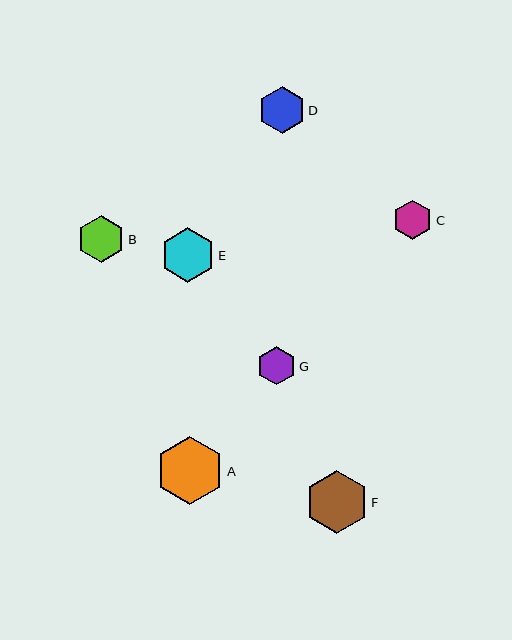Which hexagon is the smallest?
Hexagon G is the smallest with a size of approximately 39 pixels.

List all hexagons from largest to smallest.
From largest to smallest: A, F, E, B, D, C, G.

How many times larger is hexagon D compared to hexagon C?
Hexagon D is approximately 1.2 times the size of hexagon C.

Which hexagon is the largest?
Hexagon A is the largest with a size of approximately 67 pixels.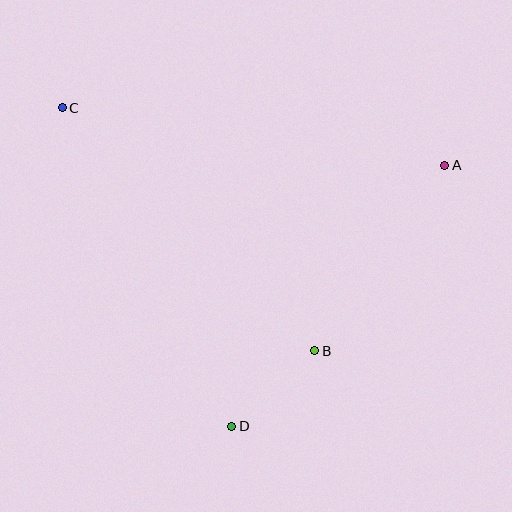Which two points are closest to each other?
Points B and D are closest to each other.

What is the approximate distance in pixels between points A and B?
The distance between A and B is approximately 227 pixels.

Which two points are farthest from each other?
Points A and C are farthest from each other.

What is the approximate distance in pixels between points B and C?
The distance between B and C is approximately 350 pixels.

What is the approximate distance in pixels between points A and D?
The distance between A and D is approximately 337 pixels.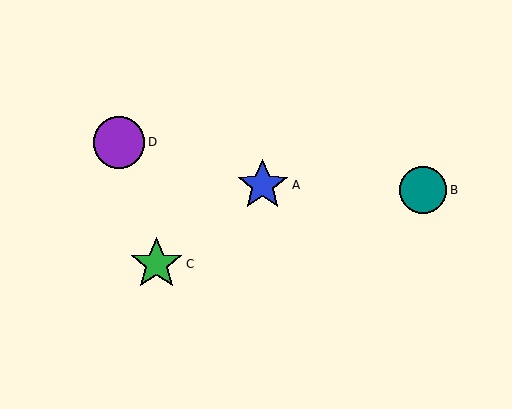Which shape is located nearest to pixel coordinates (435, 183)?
The teal circle (labeled B) at (423, 190) is nearest to that location.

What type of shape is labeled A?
Shape A is a blue star.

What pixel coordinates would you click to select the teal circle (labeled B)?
Click at (423, 190) to select the teal circle B.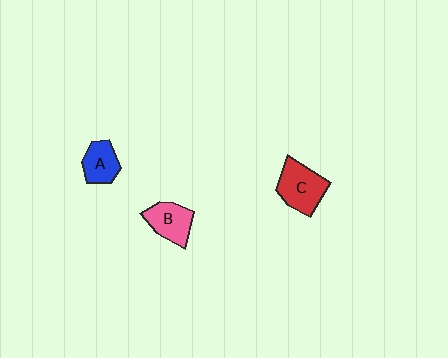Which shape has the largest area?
Shape C (red).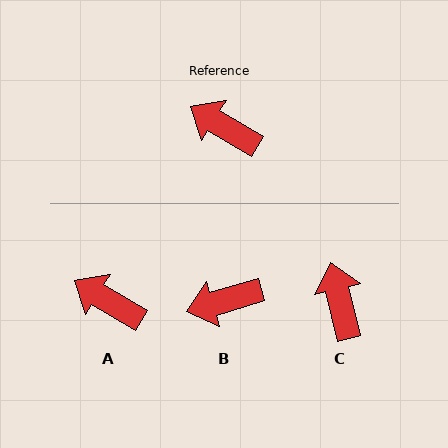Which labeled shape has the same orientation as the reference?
A.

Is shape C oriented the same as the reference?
No, it is off by about 45 degrees.